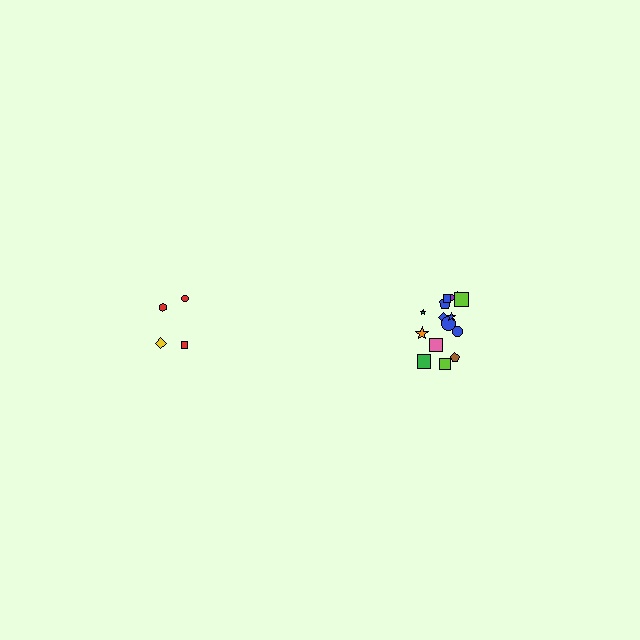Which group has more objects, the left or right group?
The right group.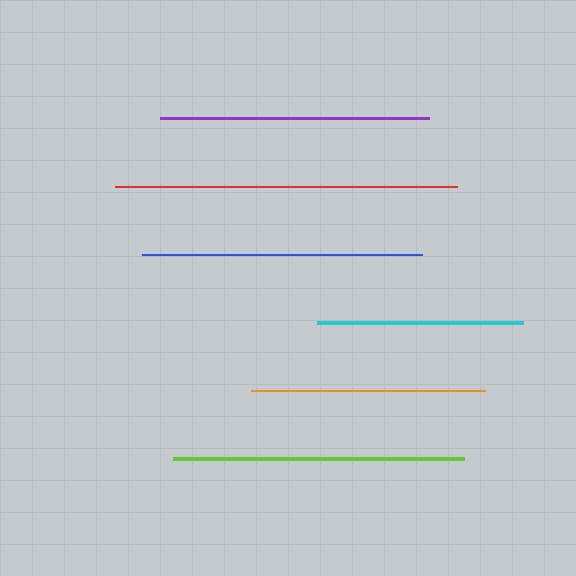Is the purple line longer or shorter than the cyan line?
The purple line is longer than the cyan line.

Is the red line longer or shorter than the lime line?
The red line is longer than the lime line.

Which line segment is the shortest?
The cyan line is the shortest at approximately 206 pixels.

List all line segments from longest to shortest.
From longest to shortest: red, lime, blue, purple, orange, cyan.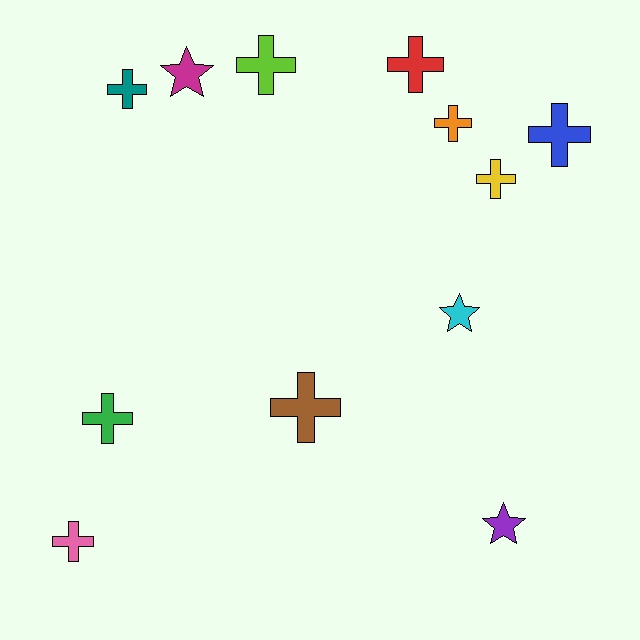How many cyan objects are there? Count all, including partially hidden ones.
There is 1 cyan object.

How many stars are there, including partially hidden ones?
There are 3 stars.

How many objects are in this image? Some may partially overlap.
There are 12 objects.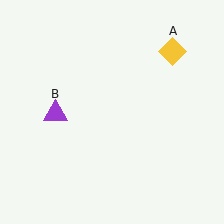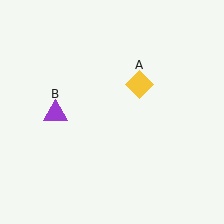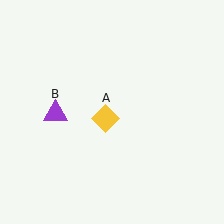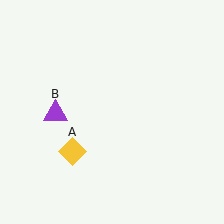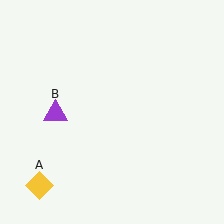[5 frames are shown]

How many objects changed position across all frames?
1 object changed position: yellow diamond (object A).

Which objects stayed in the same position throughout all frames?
Purple triangle (object B) remained stationary.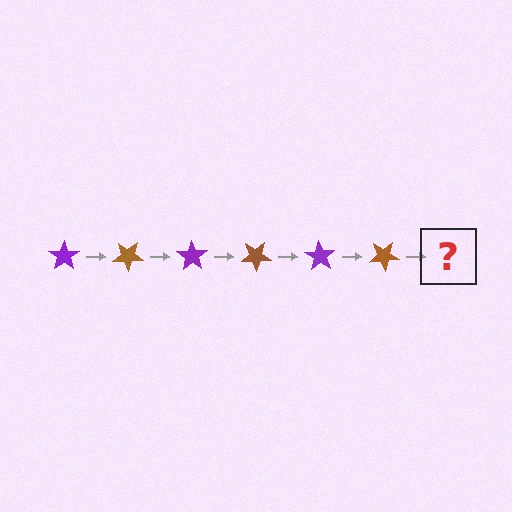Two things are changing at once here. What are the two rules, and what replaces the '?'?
The two rules are that it rotates 35 degrees each step and the color cycles through purple and brown. The '?' should be a purple star, rotated 210 degrees from the start.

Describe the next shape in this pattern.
It should be a purple star, rotated 210 degrees from the start.